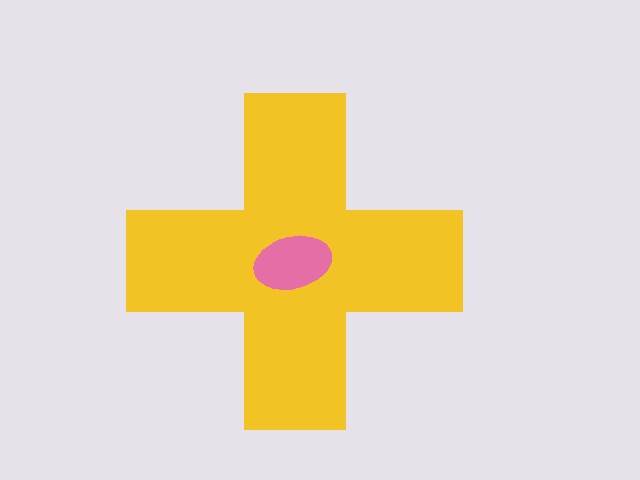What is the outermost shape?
The yellow cross.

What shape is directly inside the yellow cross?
The pink ellipse.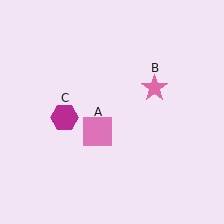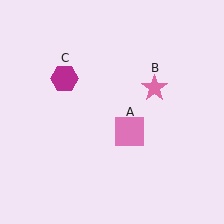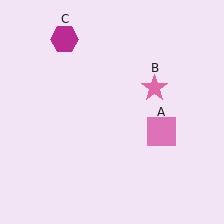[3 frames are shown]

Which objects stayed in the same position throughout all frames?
Pink star (object B) remained stationary.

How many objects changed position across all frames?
2 objects changed position: pink square (object A), magenta hexagon (object C).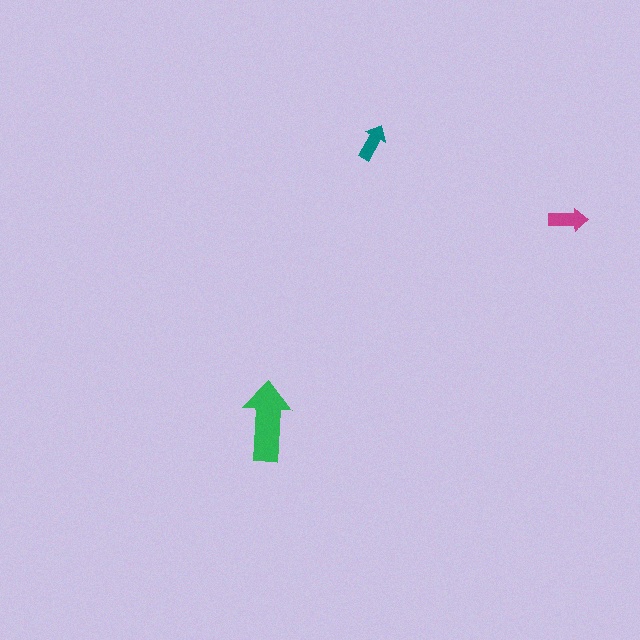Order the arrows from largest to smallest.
the green one, the magenta one, the teal one.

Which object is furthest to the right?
The magenta arrow is rightmost.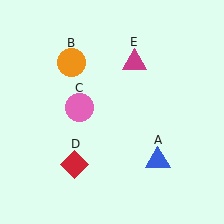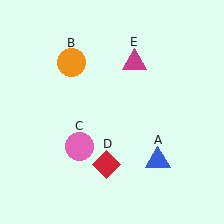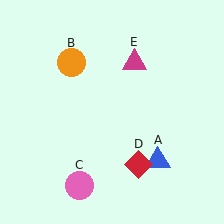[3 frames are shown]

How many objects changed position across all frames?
2 objects changed position: pink circle (object C), red diamond (object D).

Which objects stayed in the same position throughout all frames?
Blue triangle (object A) and orange circle (object B) and magenta triangle (object E) remained stationary.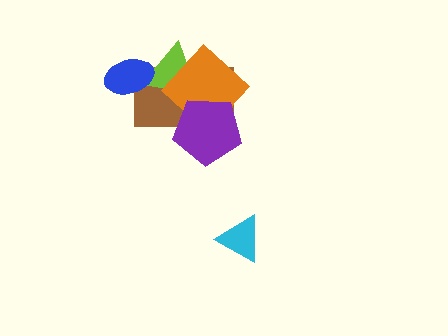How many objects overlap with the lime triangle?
3 objects overlap with the lime triangle.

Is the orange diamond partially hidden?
Yes, it is partially covered by another shape.